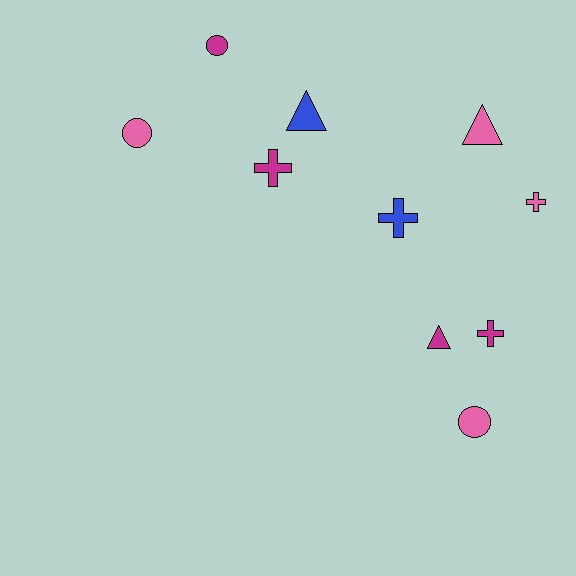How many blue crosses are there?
There is 1 blue cross.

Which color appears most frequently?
Pink, with 4 objects.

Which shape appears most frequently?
Cross, with 4 objects.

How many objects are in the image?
There are 10 objects.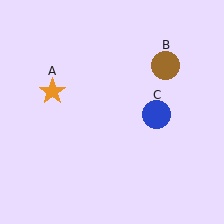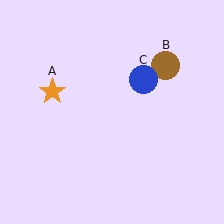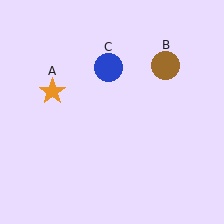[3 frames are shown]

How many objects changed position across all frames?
1 object changed position: blue circle (object C).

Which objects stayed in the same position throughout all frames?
Orange star (object A) and brown circle (object B) remained stationary.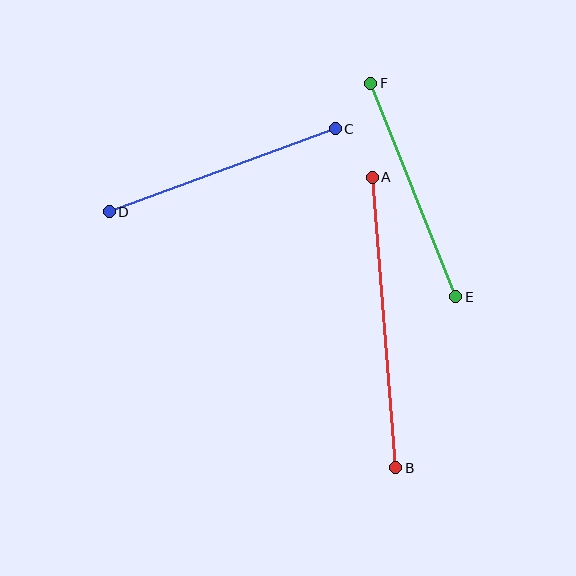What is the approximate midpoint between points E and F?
The midpoint is at approximately (413, 190) pixels.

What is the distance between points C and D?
The distance is approximately 241 pixels.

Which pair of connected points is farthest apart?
Points A and B are farthest apart.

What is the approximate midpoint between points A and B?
The midpoint is at approximately (384, 322) pixels.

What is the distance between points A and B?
The distance is approximately 291 pixels.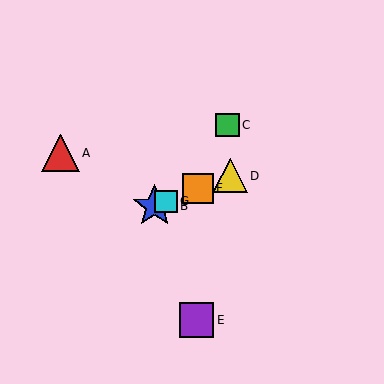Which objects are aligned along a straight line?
Objects B, D, F, G are aligned along a straight line.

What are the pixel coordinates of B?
Object B is at (155, 206).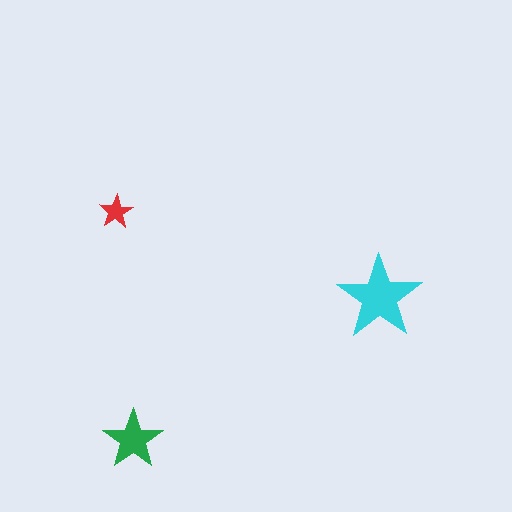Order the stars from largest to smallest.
the cyan one, the green one, the red one.